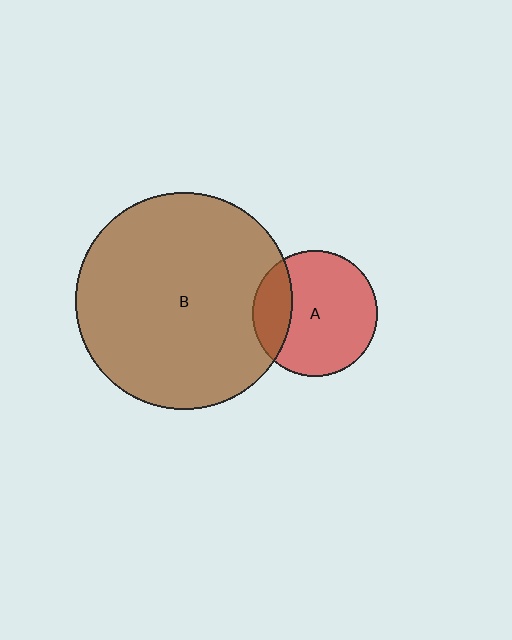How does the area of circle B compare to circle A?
Approximately 3.0 times.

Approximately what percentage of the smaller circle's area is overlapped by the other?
Approximately 25%.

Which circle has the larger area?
Circle B (brown).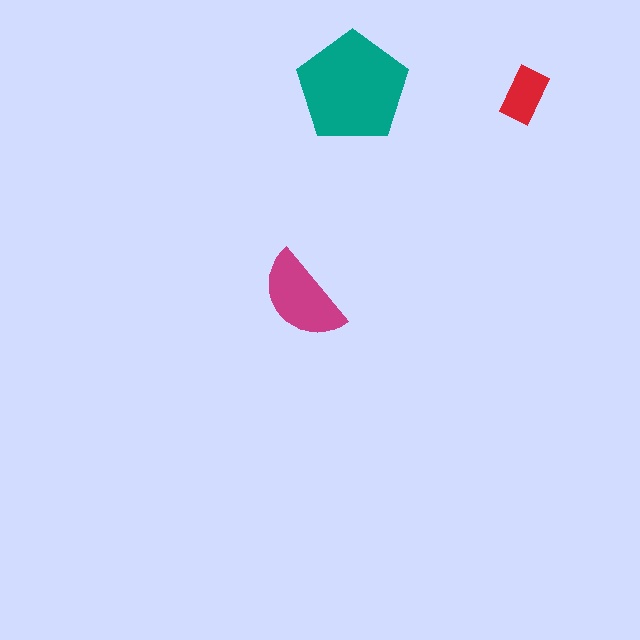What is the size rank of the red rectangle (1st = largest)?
3rd.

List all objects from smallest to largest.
The red rectangle, the magenta semicircle, the teal pentagon.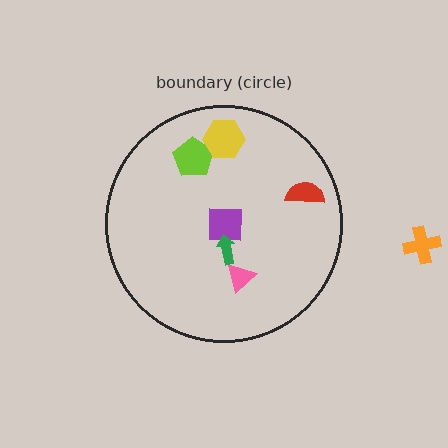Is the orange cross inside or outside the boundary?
Outside.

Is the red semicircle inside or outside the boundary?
Inside.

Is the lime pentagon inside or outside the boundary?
Inside.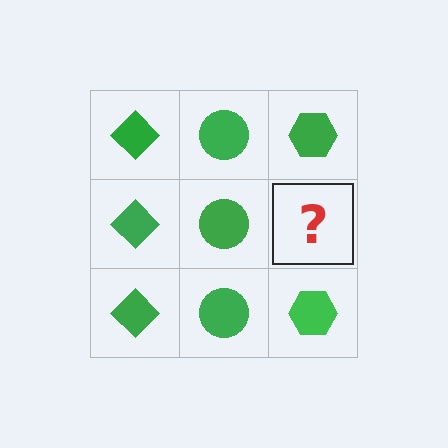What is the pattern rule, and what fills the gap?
The rule is that each column has a consistent shape. The gap should be filled with a green hexagon.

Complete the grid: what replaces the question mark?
The question mark should be replaced with a green hexagon.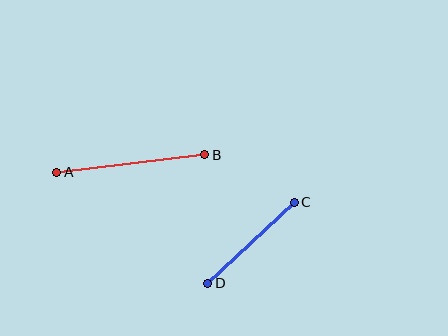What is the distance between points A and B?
The distance is approximately 149 pixels.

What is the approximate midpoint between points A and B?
The midpoint is at approximately (131, 164) pixels.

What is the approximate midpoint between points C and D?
The midpoint is at approximately (251, 243) pixels.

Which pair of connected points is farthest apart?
Points A and B are farthest apart.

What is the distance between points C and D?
The distance is approximately 118 pixels.